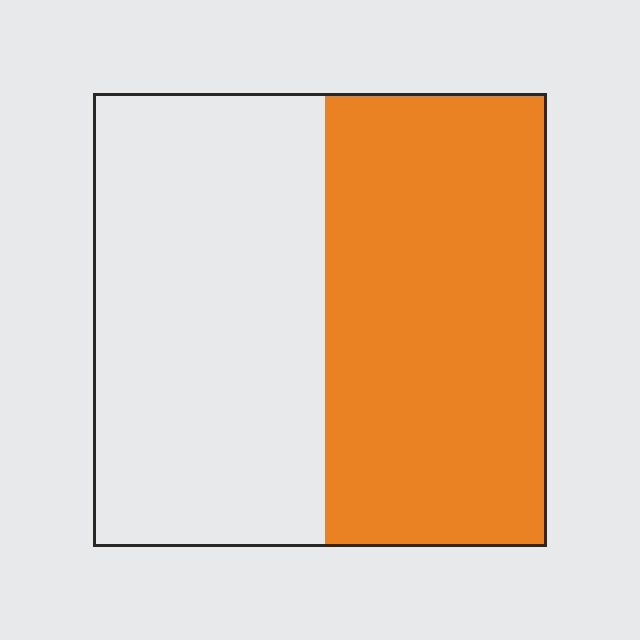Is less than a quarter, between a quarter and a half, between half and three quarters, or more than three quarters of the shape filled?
Between a quarter and a half.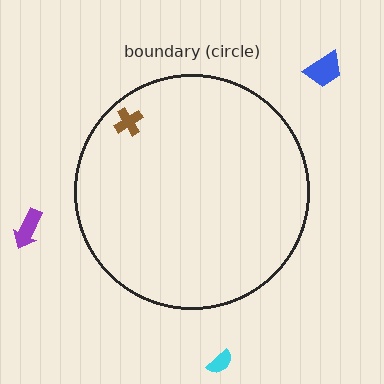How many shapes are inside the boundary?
1 inside, 3 outside.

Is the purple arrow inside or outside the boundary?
Outside.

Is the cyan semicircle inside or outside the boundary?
Outside.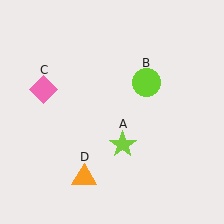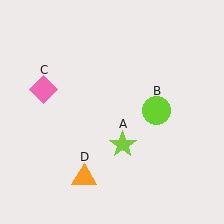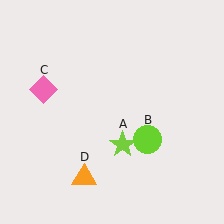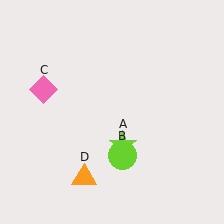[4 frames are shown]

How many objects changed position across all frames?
1 object changed position: lime circle (object B).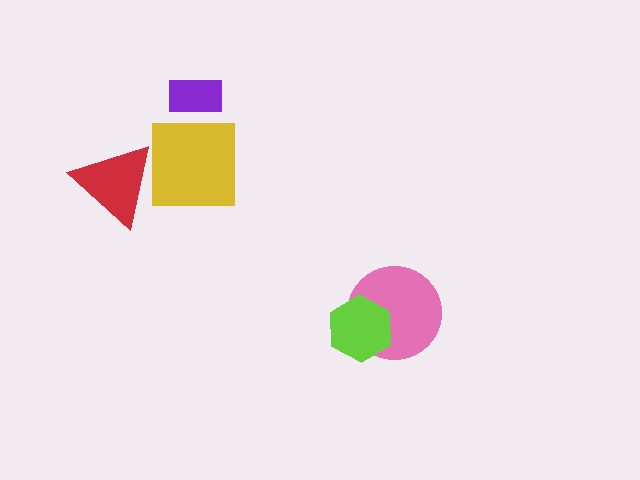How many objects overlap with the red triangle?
1 object overlaps with the red triangle.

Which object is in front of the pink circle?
The lime hexagon is in front of the pink circle.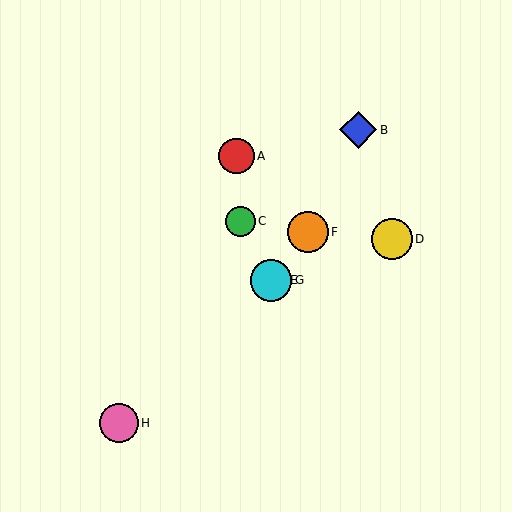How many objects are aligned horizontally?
2 objects (E, G) are aligned horizontally.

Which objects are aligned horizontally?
Objects E, G are aligned horizontally.